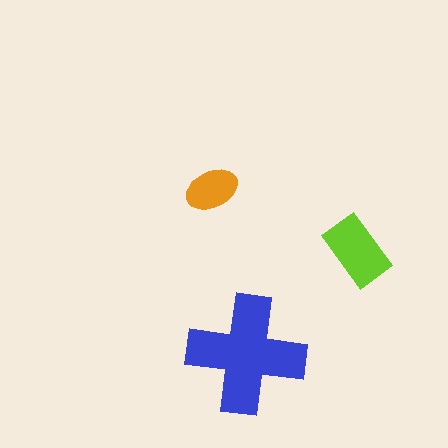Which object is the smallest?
The orange ellipse.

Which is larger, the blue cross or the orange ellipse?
The blue cross.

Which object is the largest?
The blue cross.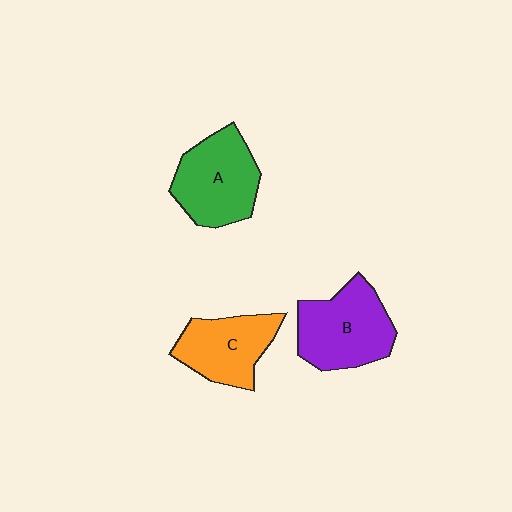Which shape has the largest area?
Shape B (purple).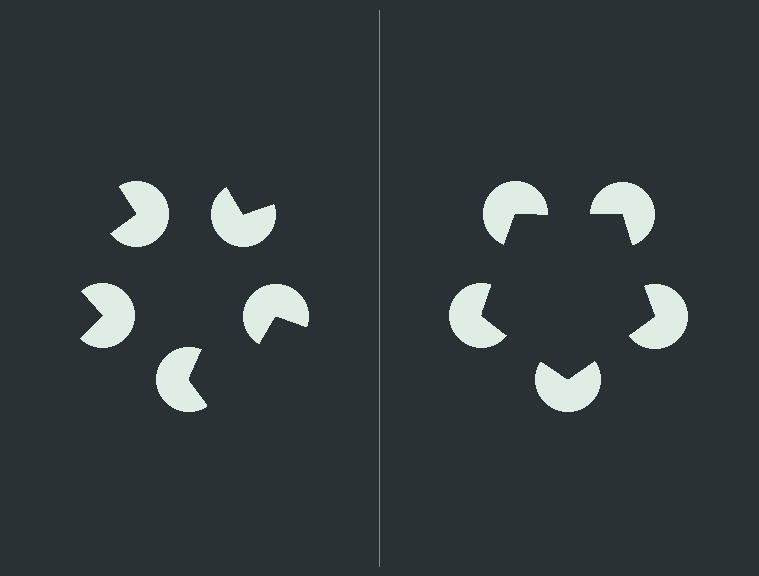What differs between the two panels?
The pac-man discs are positioned identically on both sides; only the wedge orientations differ. On the right they align to a pentagon; on the left they are misaligned.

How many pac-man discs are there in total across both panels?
10 — 5 on each side.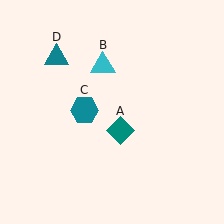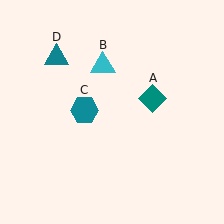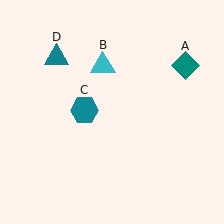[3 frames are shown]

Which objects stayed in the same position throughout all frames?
Cyan triangle (object B) and teal hexagon (object C) and teal triangle (object D) remained stationary.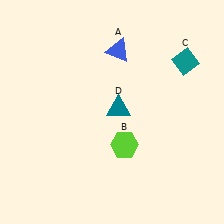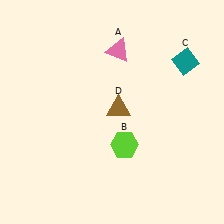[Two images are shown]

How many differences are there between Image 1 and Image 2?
There are 2 differences between the two images.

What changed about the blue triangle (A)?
In Image 1, A is blue. In Image 2, it changed to pink.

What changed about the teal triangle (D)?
In Image 1, D is teal. In Image 2, it changed to brown.